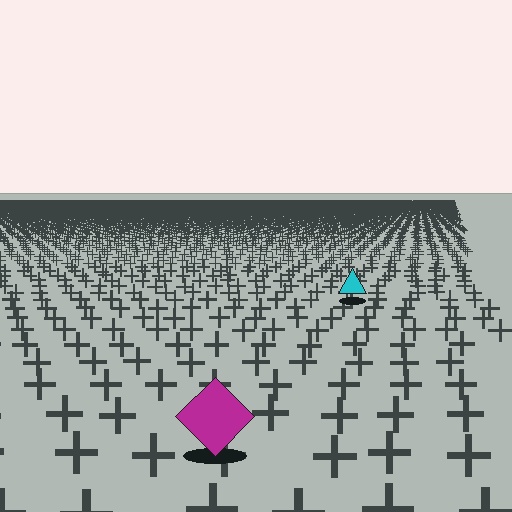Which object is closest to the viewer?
The magenta diamond is closest. The texture marks near it are larger and more spread out.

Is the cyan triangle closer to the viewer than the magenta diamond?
No. The magenta diamond is closer — you can tell from the texture gradient: the ground texture is coarser near it.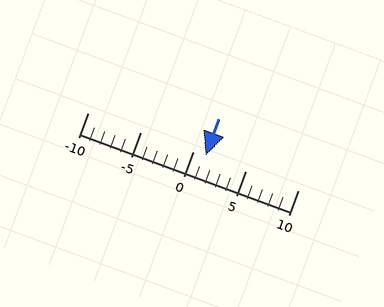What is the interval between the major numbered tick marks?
The major tick marks are spaced 5 units apart.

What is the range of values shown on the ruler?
The ruler shows values from -10 to 10.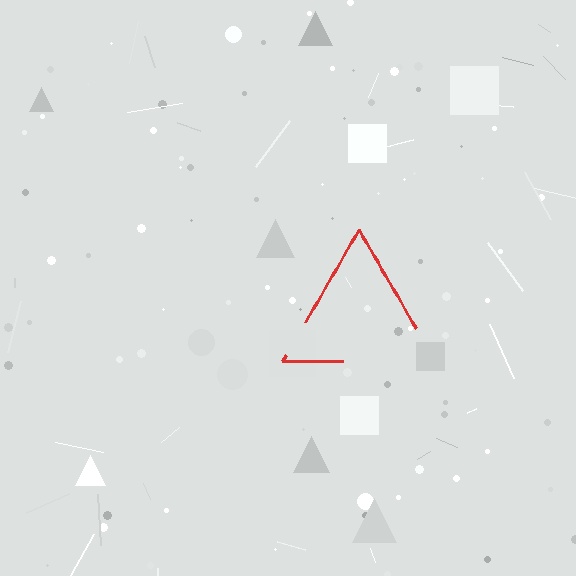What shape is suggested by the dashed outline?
The dashed outline suggests a triangle.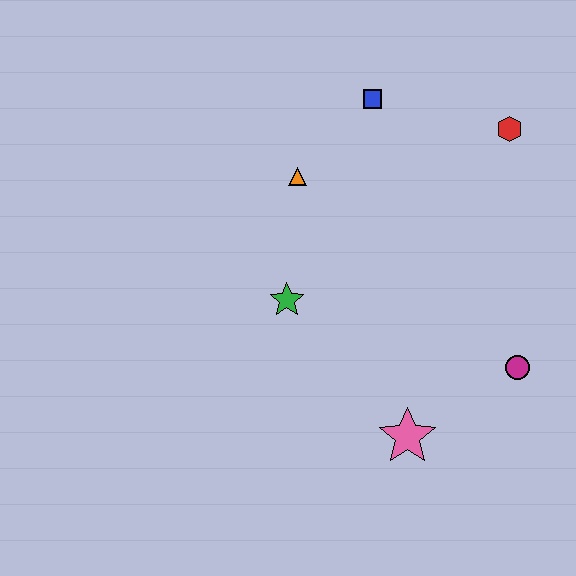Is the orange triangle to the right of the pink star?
No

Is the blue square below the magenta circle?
No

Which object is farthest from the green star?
The red hexagon is farthest from the green star.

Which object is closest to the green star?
The orange triangle is closest to the green star.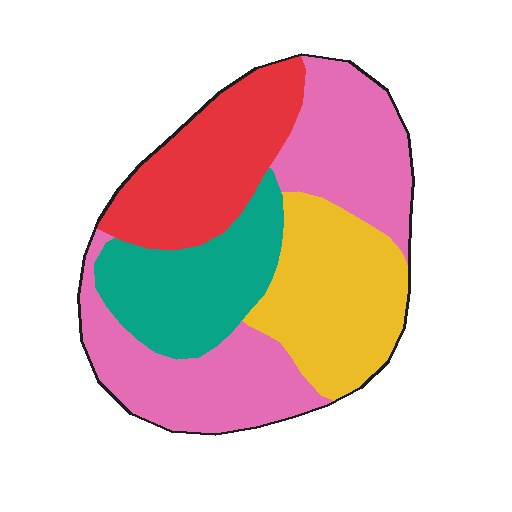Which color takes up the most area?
Pink, at roughly 35%.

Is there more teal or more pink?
Pink.